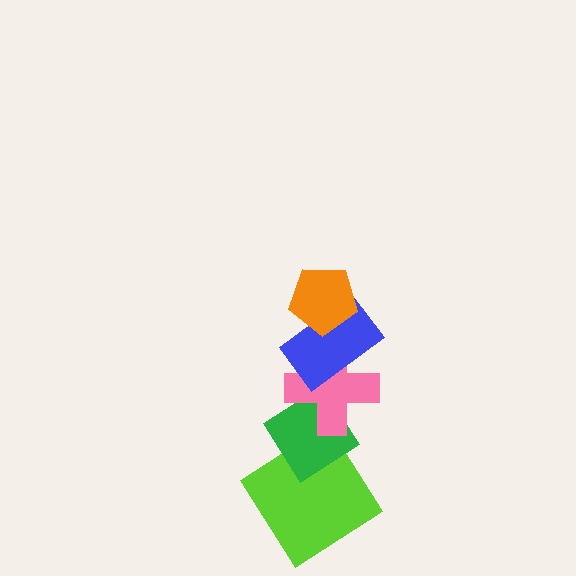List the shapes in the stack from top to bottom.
From top to bottom: the orange pentagon, the blue rectangle, the pink cross, the green diamond, the lime diamond.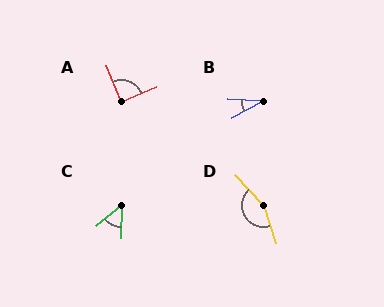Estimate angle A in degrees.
Approximately 90 degrees.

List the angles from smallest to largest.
B (31°), C (49°), A (90°), D (154°).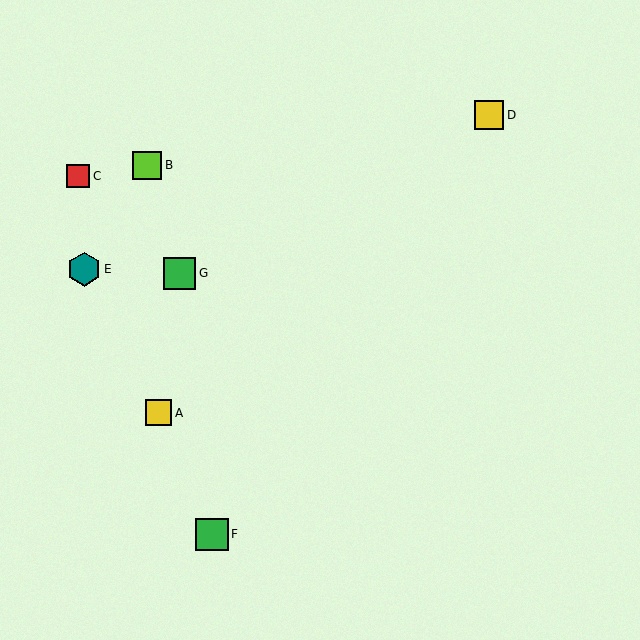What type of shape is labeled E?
Shape E is a teal hexagon.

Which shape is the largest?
The teal hexagon (labeled E) is the largest.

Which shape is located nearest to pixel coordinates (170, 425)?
The yellow square (labeled A) at (159, 413) is nearest to that location.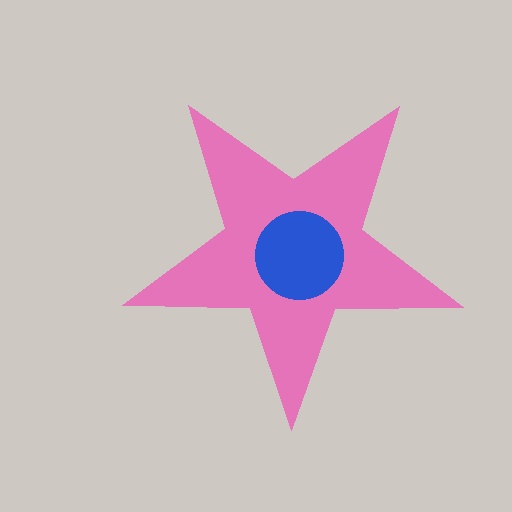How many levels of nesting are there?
2.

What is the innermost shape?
The blue circle.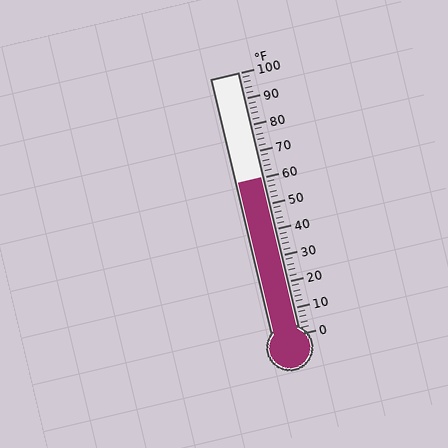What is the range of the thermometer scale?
The thermometer scale ranges from 0°F to 100°F.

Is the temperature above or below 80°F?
The temperature is below 80°F.